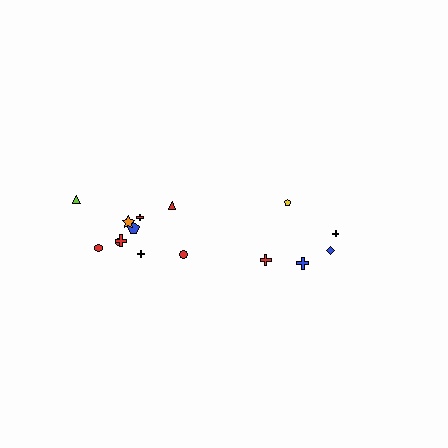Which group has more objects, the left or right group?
The left group.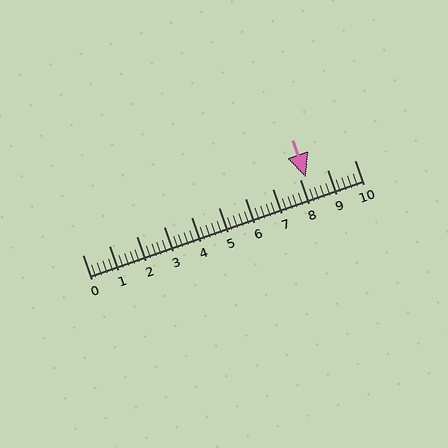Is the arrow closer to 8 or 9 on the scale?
The arrow is closer to 8.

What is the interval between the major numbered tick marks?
The major tick marks are spaced 1 units apart.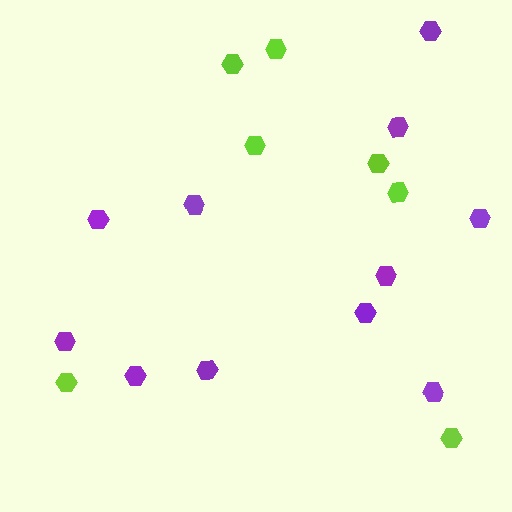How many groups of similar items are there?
There are 2 groups: one group of purple hexagons (11) and one group of lime hexagons (7).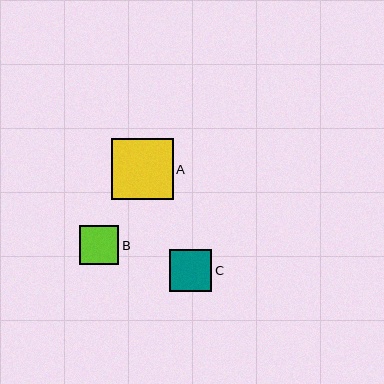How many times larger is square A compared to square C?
Square A is approximately 1.4 times the size of square C.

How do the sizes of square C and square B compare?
Square C and square B are approximately the same size.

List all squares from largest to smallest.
From largest to smallest: A, C, B.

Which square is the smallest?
Square B is the smallest with a size of approximately 39 pixels.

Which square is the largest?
Square A is the largest with a size of approximately 61 pixels.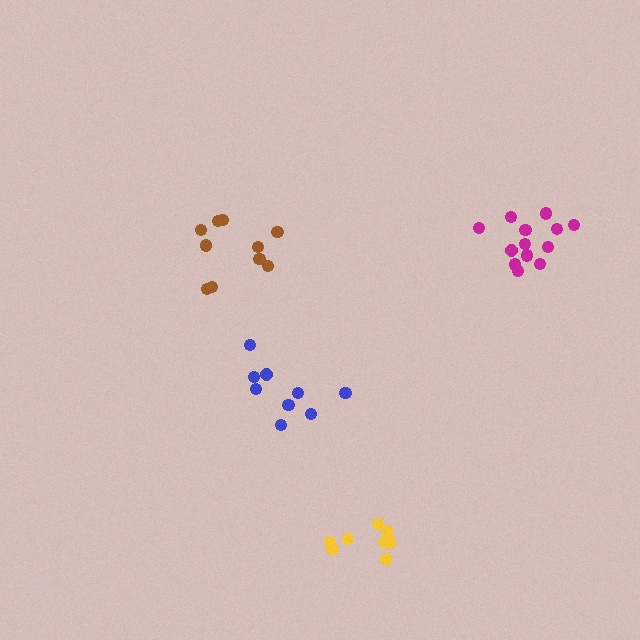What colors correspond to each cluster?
The clusters are colored: brown, magenta, yellow, blue.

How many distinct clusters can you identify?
There are 4 distinct clusters.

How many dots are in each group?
Group 1: 10 dots, Group 2: 13 dots, Group 3: 8 dots, Group 4: 9 dots (40 total).